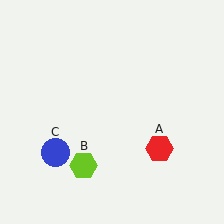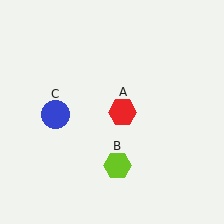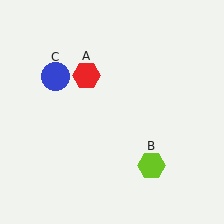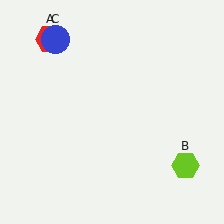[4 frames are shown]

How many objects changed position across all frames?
3 objects changed position: red hexagon (object A), lime hexagon (object B), blue circle (object C).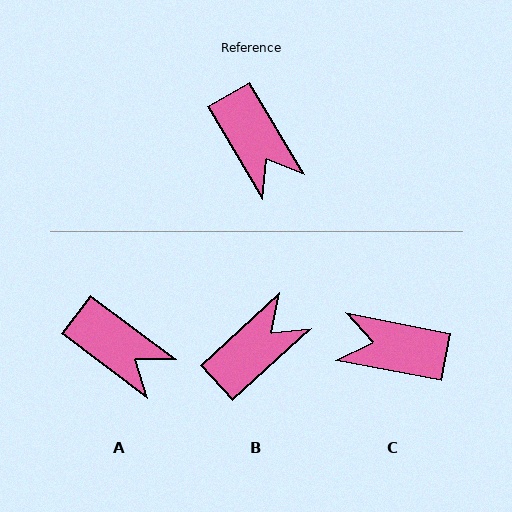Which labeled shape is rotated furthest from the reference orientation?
C, about 131 degrees away.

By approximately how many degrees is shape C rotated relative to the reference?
Approximately 131 degrees clockwise.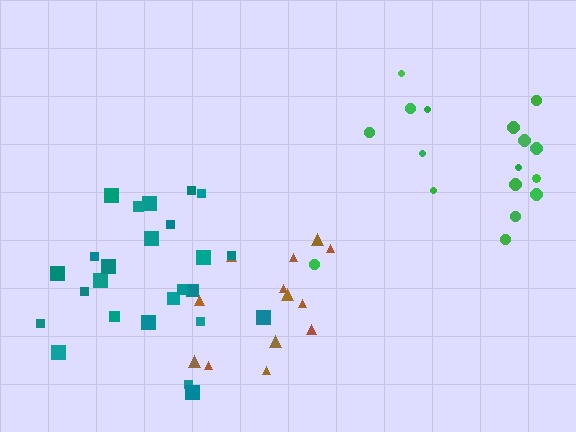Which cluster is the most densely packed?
Teal.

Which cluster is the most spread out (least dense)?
Green.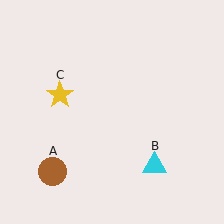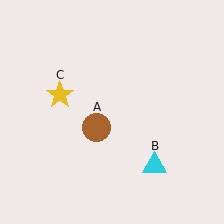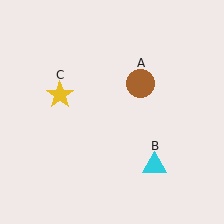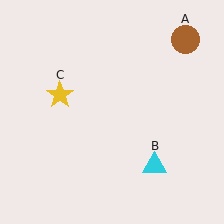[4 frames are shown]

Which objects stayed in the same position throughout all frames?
Cyan triangle (object B) and yellow star (object C) remained stationary.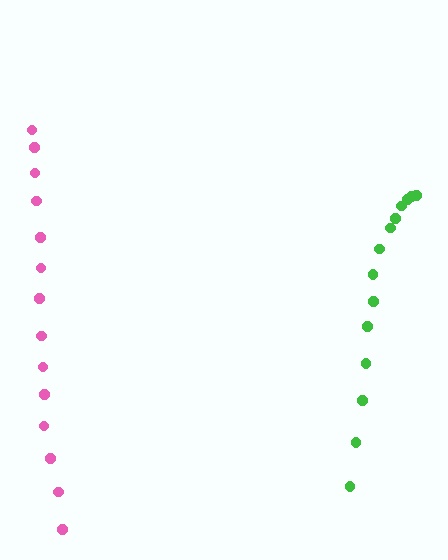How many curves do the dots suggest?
There are 2 distinct paths.